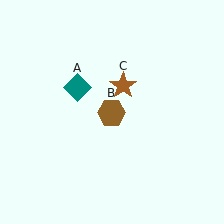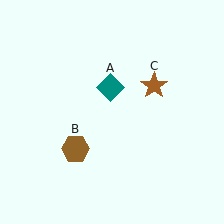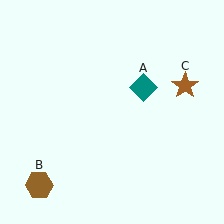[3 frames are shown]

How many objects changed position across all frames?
3 objects changed position: teal diamond (object A), brown hexagon (object B), brown star (object C).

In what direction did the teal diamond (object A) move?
The teal diamond (object A) moved right.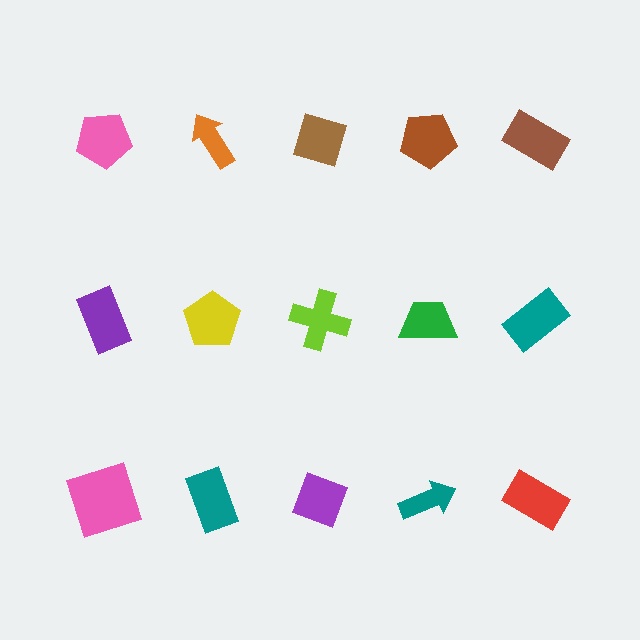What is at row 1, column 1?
A pink pentagon.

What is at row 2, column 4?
A green trapezoid.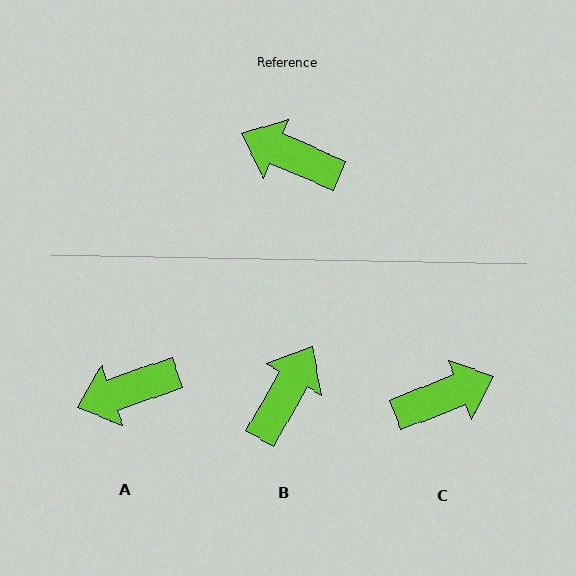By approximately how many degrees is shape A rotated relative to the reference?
Approximately 43 degrees counter-clockwise.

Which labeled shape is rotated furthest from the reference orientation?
C, about 135 degrees away.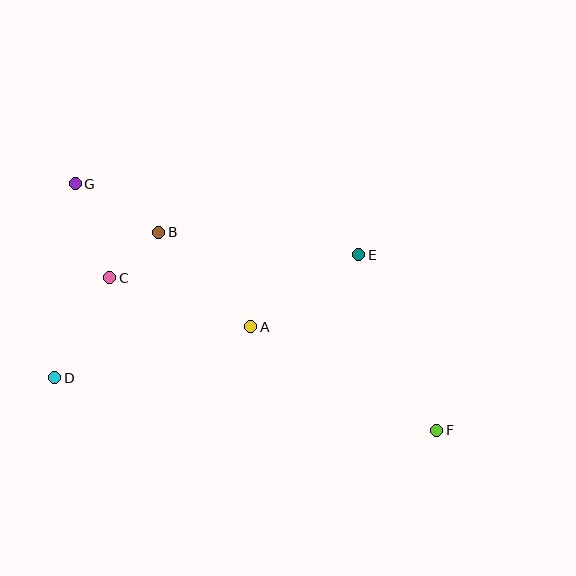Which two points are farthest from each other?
Points F and G are farthest from each other.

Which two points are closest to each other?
Points B and C are closest to each other.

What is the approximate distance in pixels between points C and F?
The distance between C and F is approximately 361 pixels.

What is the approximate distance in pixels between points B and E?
The distance between B and E is approximately 201 pixels.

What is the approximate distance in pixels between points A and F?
The distance between A and F is approximately 213 pixels.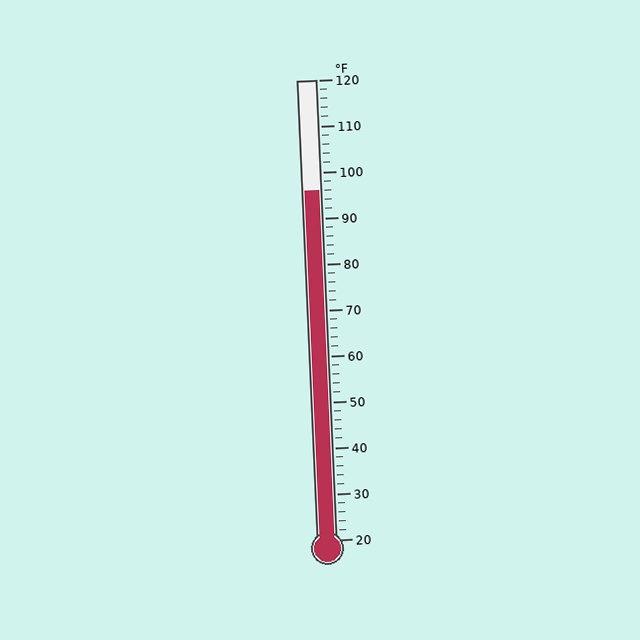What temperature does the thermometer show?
The thermometer shows approximately 96°F.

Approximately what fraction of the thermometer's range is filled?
The thermometer is filled to approximately 75% of its range.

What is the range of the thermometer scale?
The thermometer scale ranges from 20°F to 120°F.